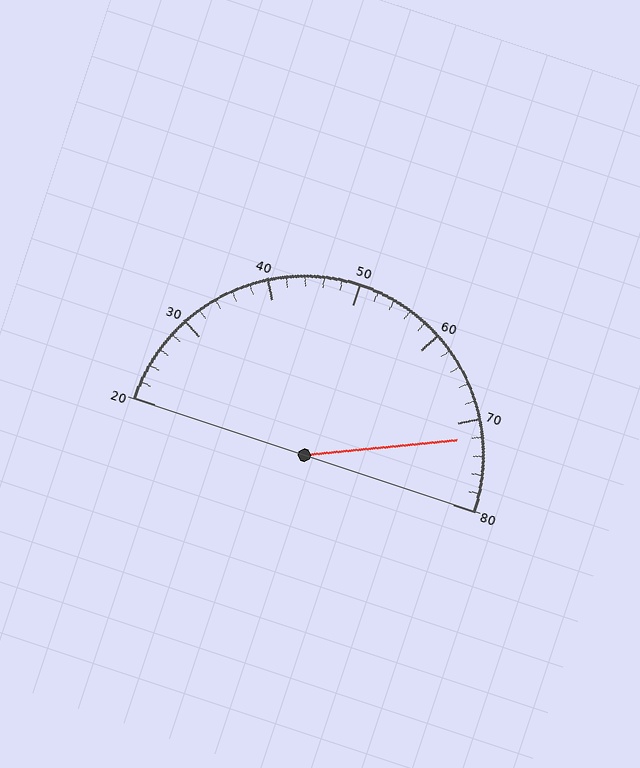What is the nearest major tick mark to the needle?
The nearest major tick mark is 70.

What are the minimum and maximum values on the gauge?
The gauge ranges from 20 to 80.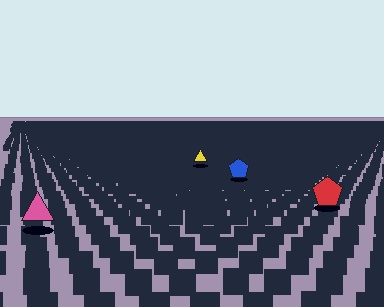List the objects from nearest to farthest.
From nearest to farthest: the pink triangle, the red pentagon, the blue pentagon, the yellow triangle.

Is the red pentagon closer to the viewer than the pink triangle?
No. The pink triangle is closer — you can tell from the texture gradient: the ground texture is coarser near it.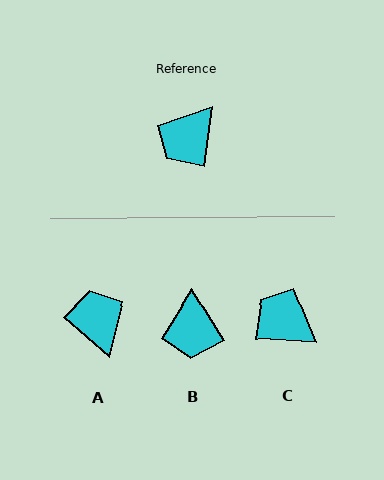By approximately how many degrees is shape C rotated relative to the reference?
Approximately 87 degrees clockwise.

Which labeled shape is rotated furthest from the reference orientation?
A, about 124 degrees away.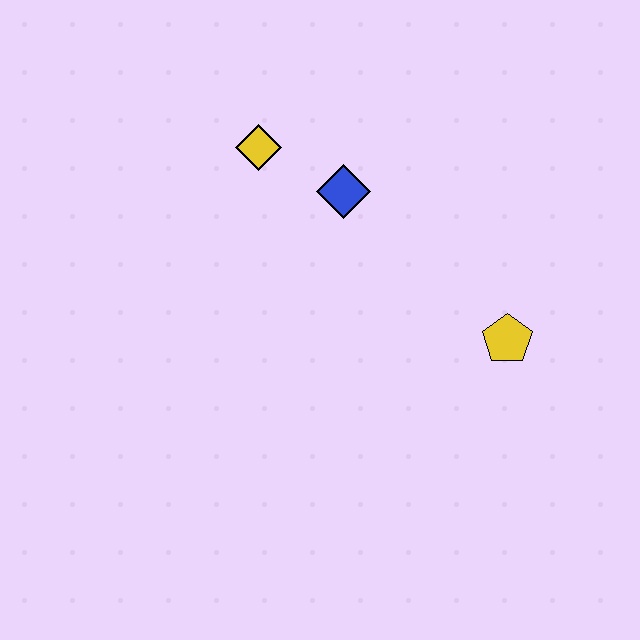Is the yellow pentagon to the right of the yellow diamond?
Yes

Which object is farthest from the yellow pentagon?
The yellow diamond is farthest from the yellow pentagon.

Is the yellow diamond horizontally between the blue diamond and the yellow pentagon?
No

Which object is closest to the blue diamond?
The yellow diamond is closest to the blue diamond.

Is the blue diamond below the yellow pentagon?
No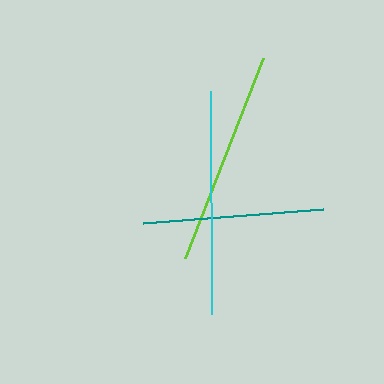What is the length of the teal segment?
The teal segment is approximately 181 pixels long.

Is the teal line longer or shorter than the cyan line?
The cyan line is longer than the teal line.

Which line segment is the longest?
The cyan line is the longest at approximately 223 pixels.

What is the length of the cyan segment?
The cyan segment is approximately 223 pixels long.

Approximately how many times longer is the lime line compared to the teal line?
The lime line is approximately 1.2 times the length of the teal line.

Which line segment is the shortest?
The teal line is the shortest at approximately 181 pixels.